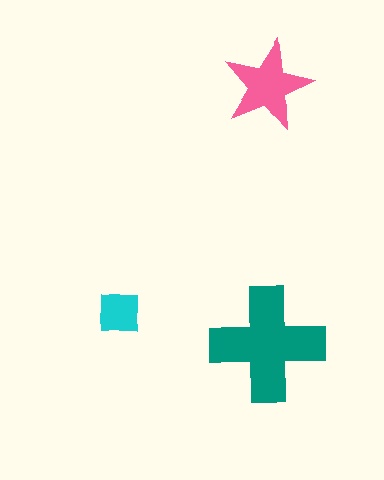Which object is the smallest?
The cyan square.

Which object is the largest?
The teal cross.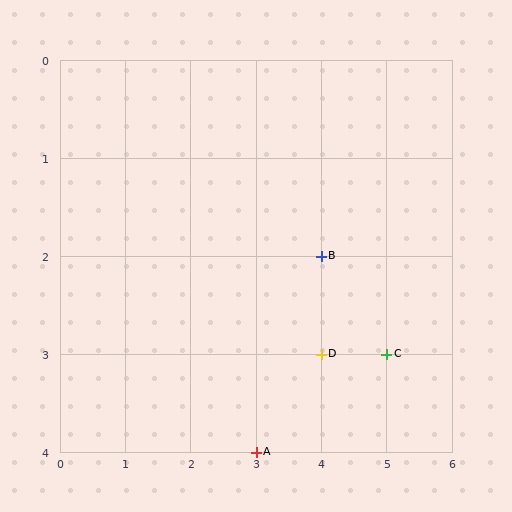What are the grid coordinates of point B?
Point B is at grid coordinates (4, 2).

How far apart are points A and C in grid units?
Points A and C are 2 columns and 1 row apart (about 2.2 grid units diagonally).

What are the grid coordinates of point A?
Point A is at grid coordinates (3, 4).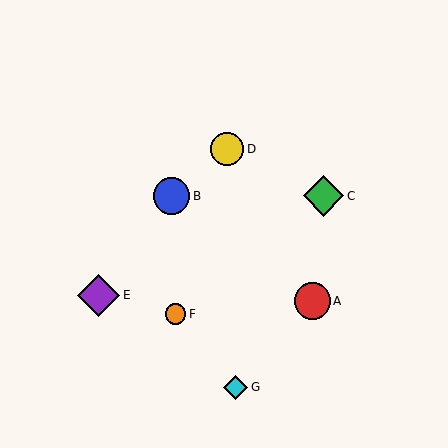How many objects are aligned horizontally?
2 objects (B, C) are aligned horizontally.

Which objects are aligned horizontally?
Objects B, C are aligned horizontally.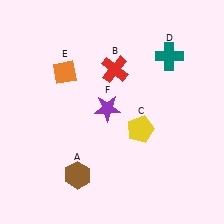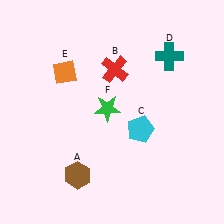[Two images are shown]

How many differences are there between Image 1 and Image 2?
There are 2 differences between the two images.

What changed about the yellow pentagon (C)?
In Image 1, C is yellow. In Image 2, it changed to cyan.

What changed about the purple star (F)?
In Image 1, F is purple. In Image 2, it changed to green.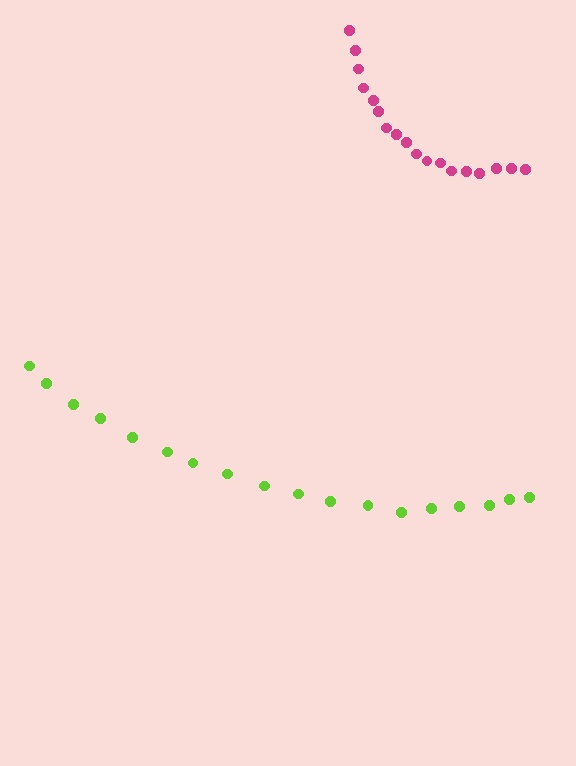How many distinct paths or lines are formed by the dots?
There are 2 distinct paths.